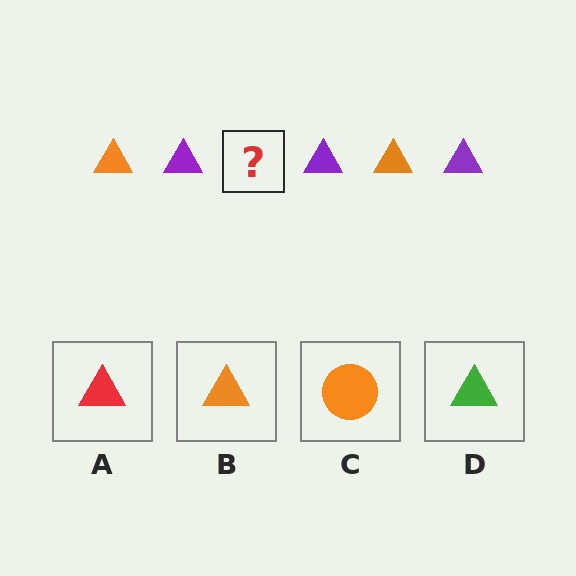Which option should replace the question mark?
Option B.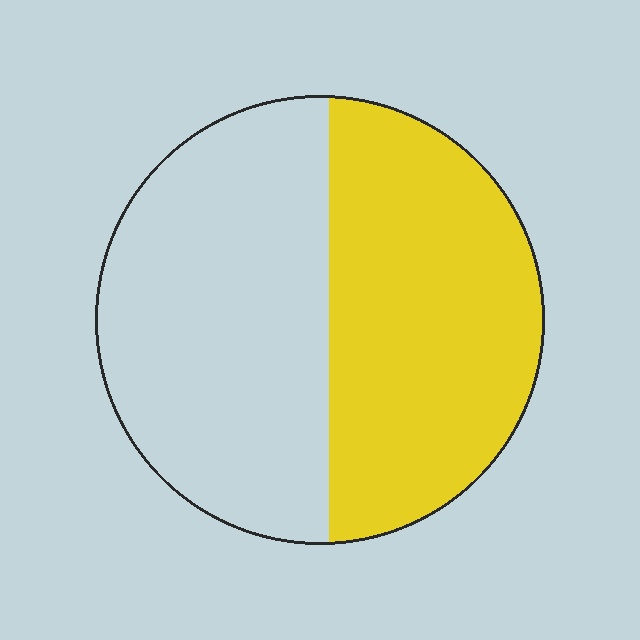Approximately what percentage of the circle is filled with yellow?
Approximately 45%.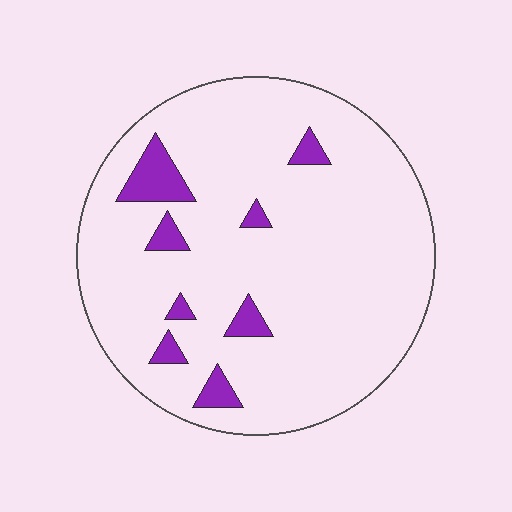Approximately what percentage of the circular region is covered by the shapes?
Approximately 10%.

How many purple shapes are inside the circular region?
8.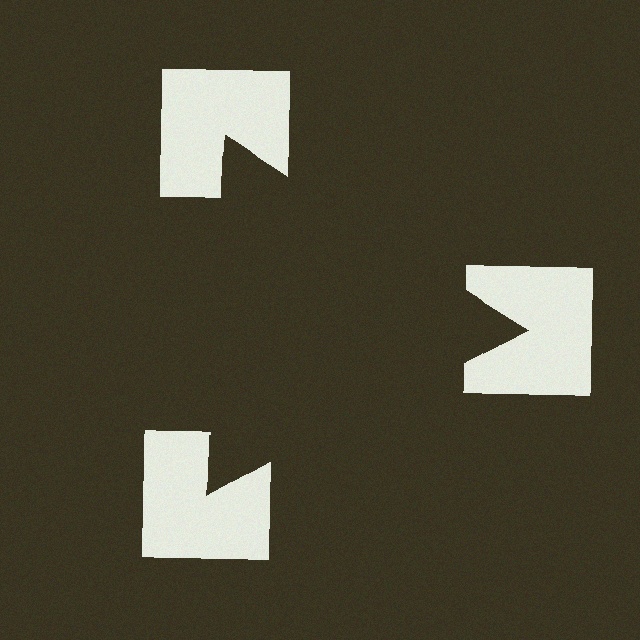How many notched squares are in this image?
There are 3 — one at each vertex of the illusory triangle.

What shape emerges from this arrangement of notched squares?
An illusory triangle — its edges are inferred from the aligned wedge cuts in the notched squares, not physically drawn.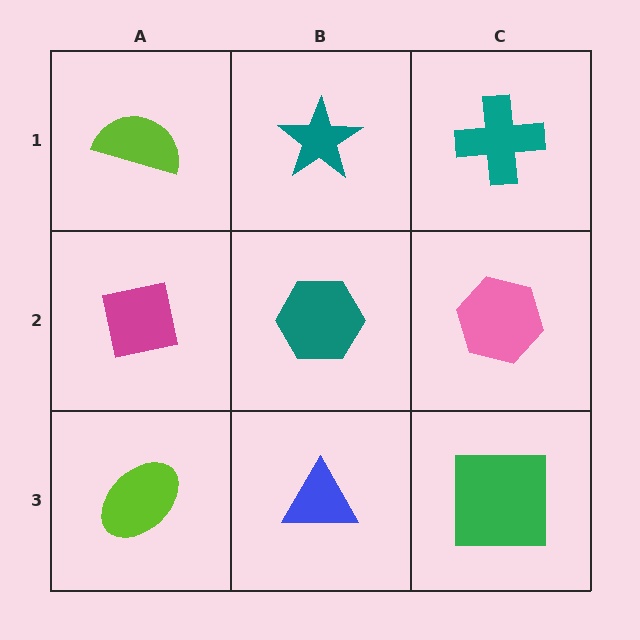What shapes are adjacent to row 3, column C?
A pink hexagon (row 2, column C), a blue triangle (row 3, column B).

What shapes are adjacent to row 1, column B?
A teal hexagon (row 2, column B), a lime semicircle (row 1, column A), a teal cross (row 1, column C).